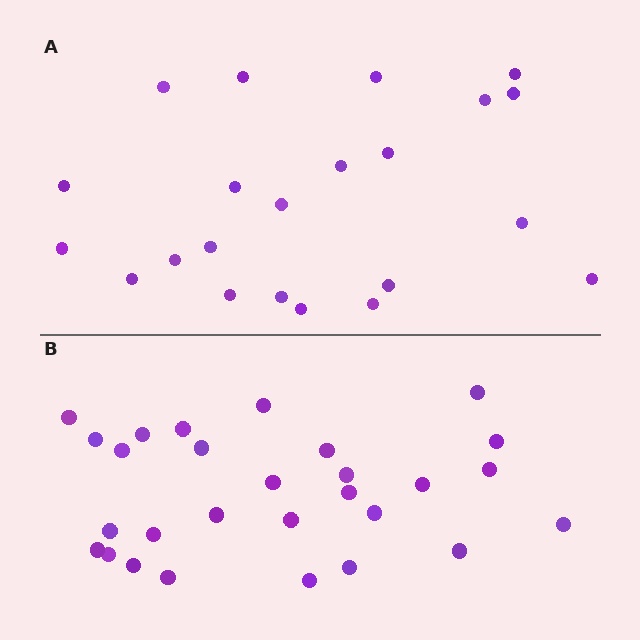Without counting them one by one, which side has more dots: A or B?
Region B (the bottom region) has more dots.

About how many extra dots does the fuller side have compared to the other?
Region B has about 6 more dots than region A.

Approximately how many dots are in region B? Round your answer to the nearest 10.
About 30 dots. (The exact count is 28, which rounds to 30.)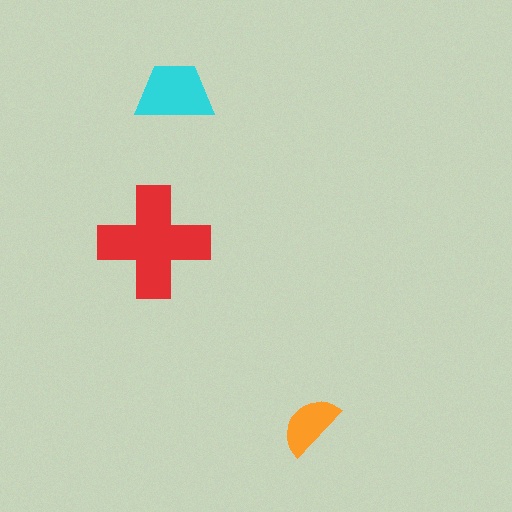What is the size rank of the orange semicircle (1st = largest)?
3rd.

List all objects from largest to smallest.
The red cross, the cyan trapezoid, the orange semicircle.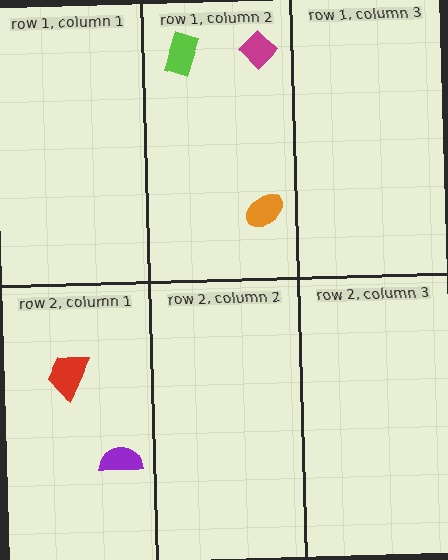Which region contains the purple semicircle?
The row 2, column 1 region.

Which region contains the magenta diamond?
The row 1, column 2 region.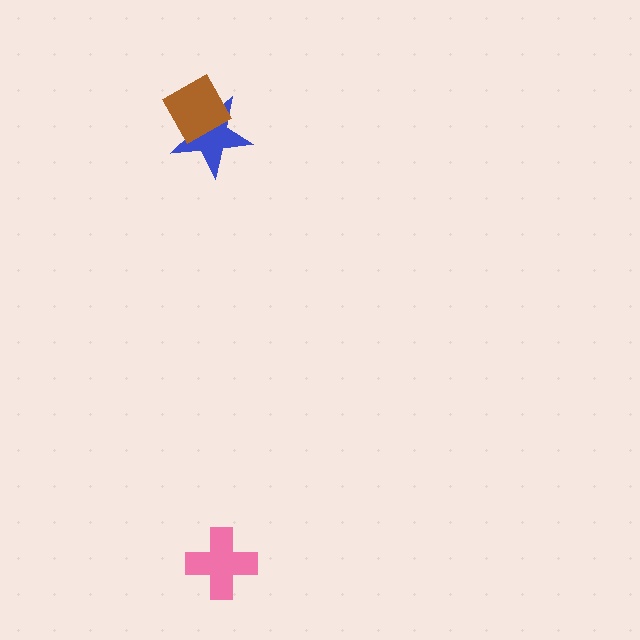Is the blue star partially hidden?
Yes, it is partially covered by another shape.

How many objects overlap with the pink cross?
0 objects overlap with the pink cross.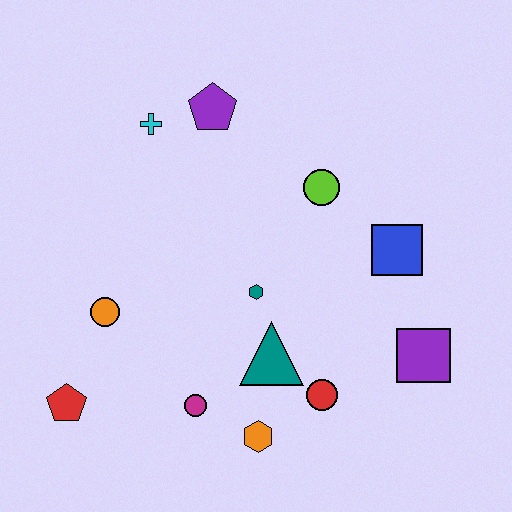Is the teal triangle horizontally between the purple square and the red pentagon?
Yes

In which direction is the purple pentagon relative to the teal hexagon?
The purple pentagon is above the teal hexagon.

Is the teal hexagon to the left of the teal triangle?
Yes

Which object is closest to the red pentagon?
The orange circle is closest to the red pentagon.